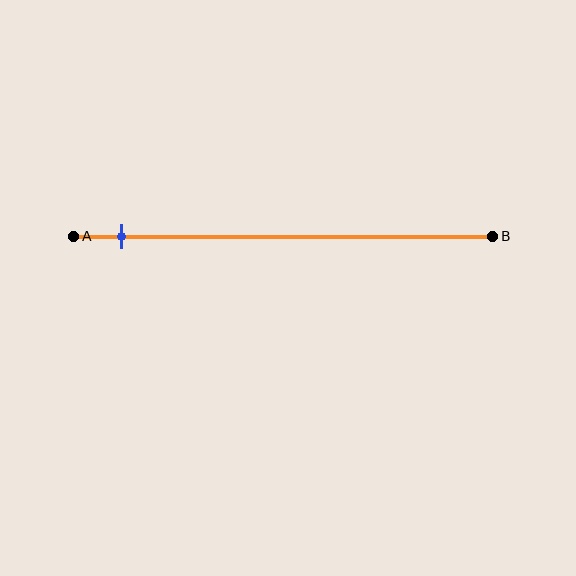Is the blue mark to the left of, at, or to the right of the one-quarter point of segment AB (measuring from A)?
The blue mark is to the left of the one-quarter point of segment AB.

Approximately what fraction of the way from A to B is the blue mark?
The blue mark is approximately 10% of the way from A to B.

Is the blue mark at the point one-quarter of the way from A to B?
No, the mark is at about 10% from A, not at the 25% one-quarter point.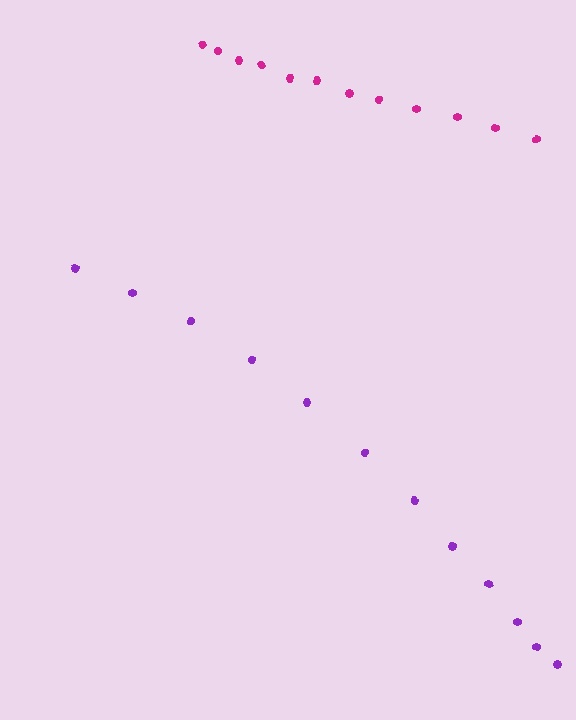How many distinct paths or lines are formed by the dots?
There are 2 distinct paths.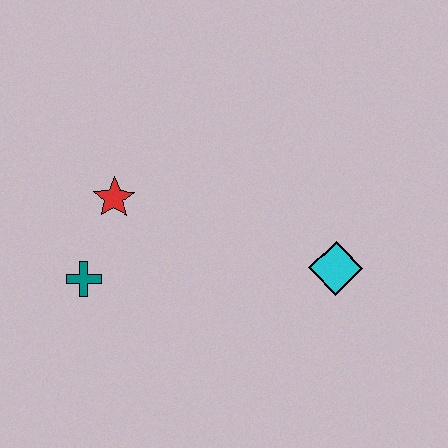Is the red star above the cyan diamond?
Yes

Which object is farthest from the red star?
The cyan diamond is farthest from the red star.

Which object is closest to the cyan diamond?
The red star is closest to the cyan diamond.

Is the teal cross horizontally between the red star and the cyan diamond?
No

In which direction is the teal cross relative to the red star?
The teal cross is below the red star.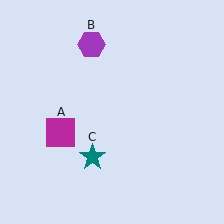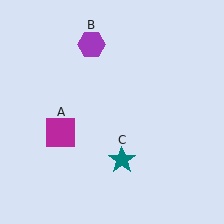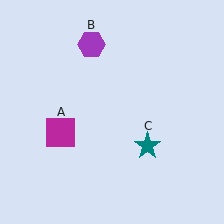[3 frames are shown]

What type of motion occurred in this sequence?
The teal star (object C) rotated counterclockwise around the center of the scene.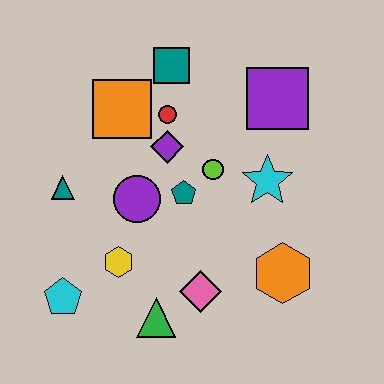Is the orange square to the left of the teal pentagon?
Yes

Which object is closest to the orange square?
The red circle is closest to the orange square.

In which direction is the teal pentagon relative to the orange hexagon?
The teal pentagon is to the left of the orange hexagon.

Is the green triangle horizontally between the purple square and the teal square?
No